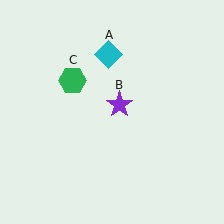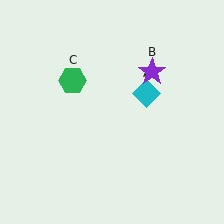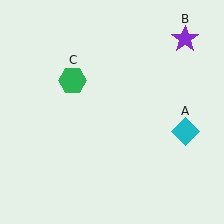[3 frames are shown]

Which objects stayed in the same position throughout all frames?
Green hexagon (object C) remained stationary.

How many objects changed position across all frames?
2 objects changed position: cyan diamond (object A), purple star (object B).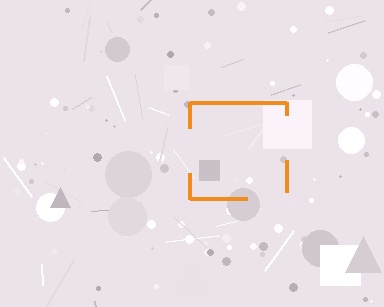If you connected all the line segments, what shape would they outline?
They would outline a square.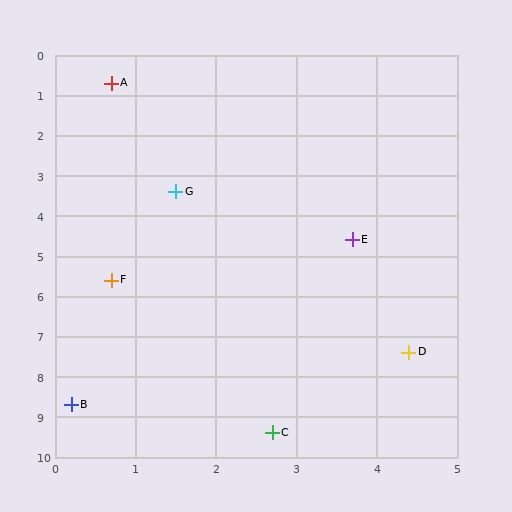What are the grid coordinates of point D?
Point D is at approximately (4.4, 7.4).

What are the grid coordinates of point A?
Point A is at approximately (0.7, 0.7).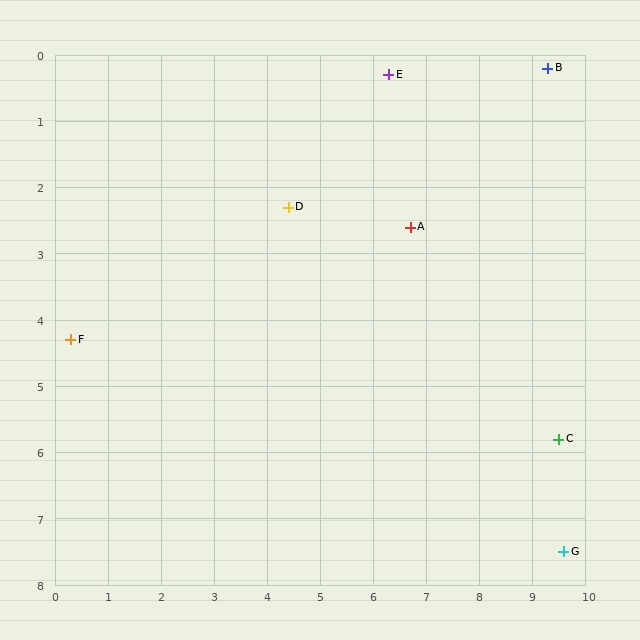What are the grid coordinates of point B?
Point B is at approximately (9.3, 0.2).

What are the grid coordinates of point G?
Point G is at approximately (9.6, 7.5).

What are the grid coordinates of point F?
Point F is at approximately (0.3, 4.3).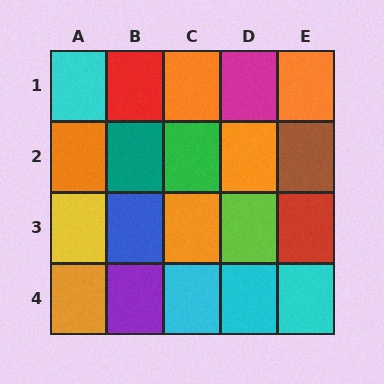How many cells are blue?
1 cell is blue.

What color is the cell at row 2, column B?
Teal.